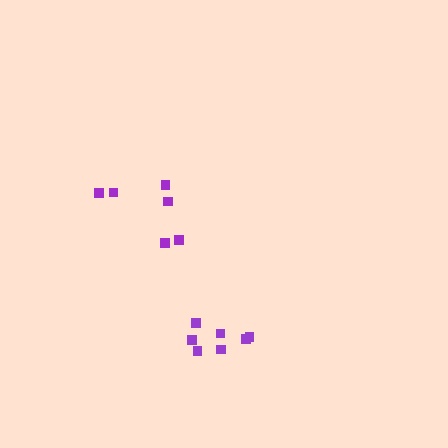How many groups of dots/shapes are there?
There are 2 groups.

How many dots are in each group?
Group 1: 7 dots, Group 2: 6 dots (13 total).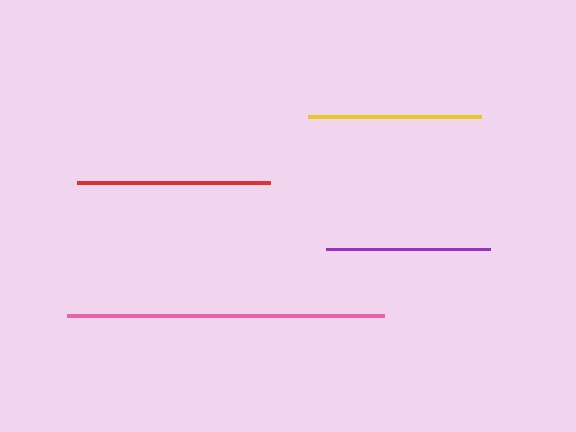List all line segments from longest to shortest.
From longest to shortest: pink, red, yellow, purple.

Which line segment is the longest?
The pink line is the longest at approximately 317 pixels.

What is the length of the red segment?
The red segment is approximately 193 pixels long.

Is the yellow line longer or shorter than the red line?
The red line is longer than the yellow line.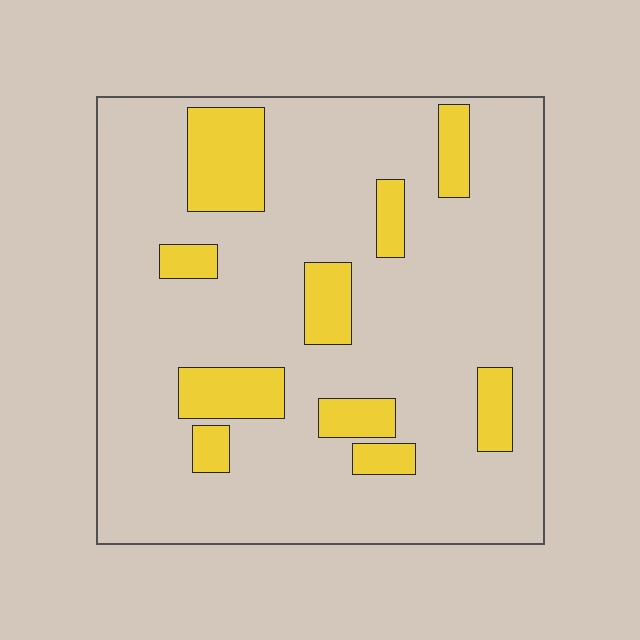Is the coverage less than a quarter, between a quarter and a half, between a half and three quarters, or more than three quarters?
Less than a quarter.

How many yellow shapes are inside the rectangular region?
10.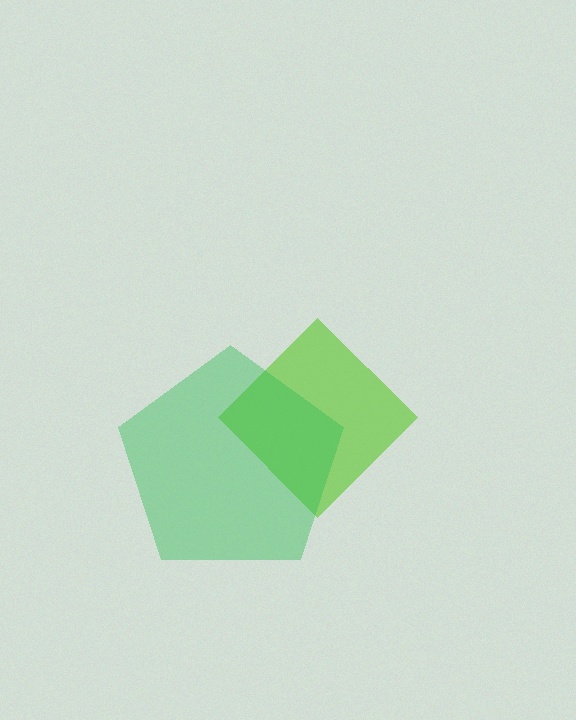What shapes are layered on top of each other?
The layered shapes are: a lime diamond, a green pentagon.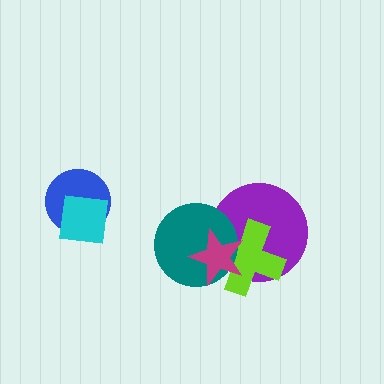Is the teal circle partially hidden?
Yes, it is partially covered by another shape.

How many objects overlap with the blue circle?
1 object overlaps with the blue circle.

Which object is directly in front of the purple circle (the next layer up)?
The lime cross is directly in front of the purple circle.